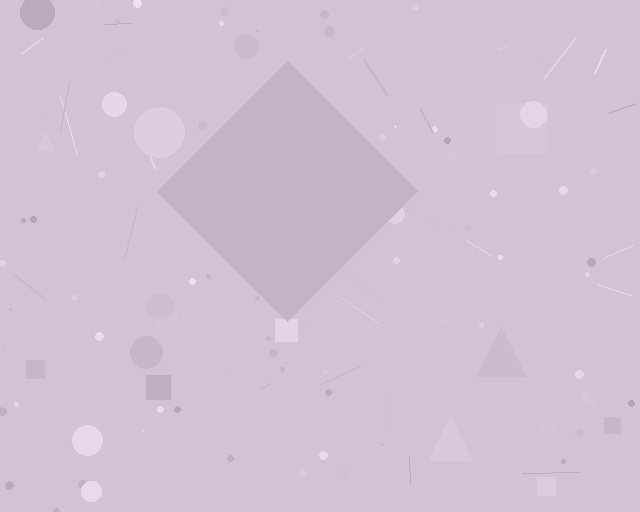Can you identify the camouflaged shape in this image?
The camouflaged shape is a diamond.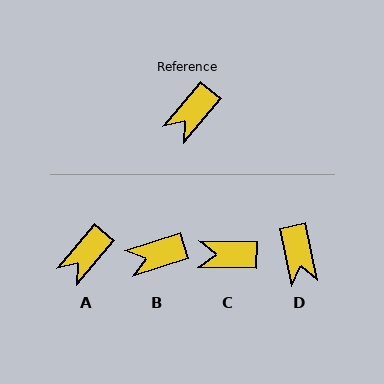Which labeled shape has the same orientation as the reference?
A.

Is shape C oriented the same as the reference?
No, it is off by about 52 degrees.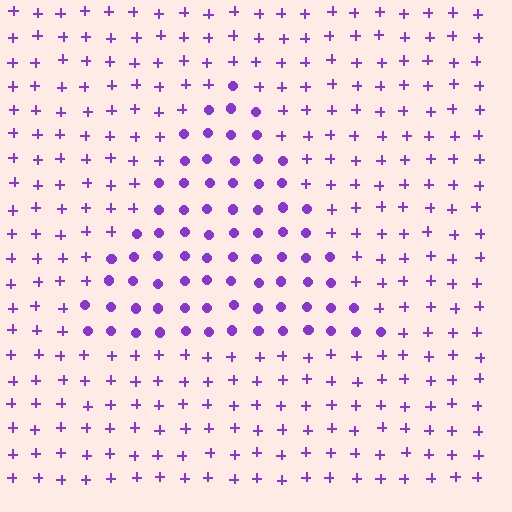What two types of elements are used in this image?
The image uses circles inside the triangle region and plus signs outside it.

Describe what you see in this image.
The image is filled with small purple elements arranged in a uniform grid. A triangle-shaped region contains circles, while the surrounding area contains plus signs. The boundary is defined purely by the change in element shape.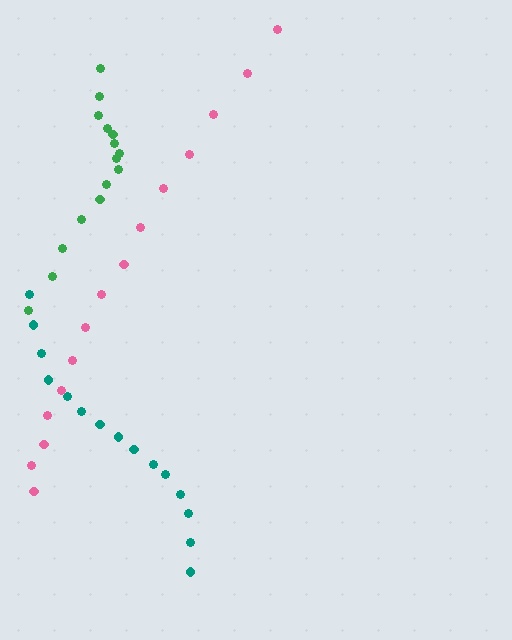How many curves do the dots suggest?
There are 3 distinct paths.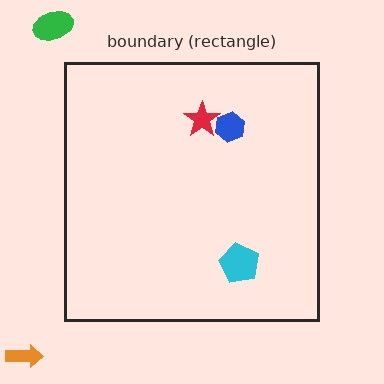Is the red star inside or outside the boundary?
Inside.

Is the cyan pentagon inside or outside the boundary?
Inside.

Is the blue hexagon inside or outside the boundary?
Inside.